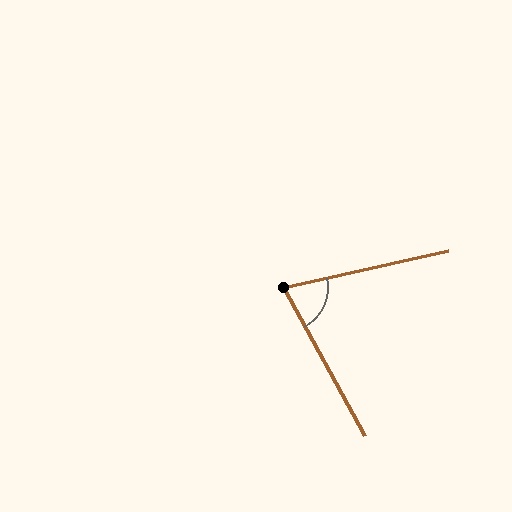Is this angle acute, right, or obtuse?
It is acute.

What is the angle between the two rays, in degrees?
Approximately 74 degrees.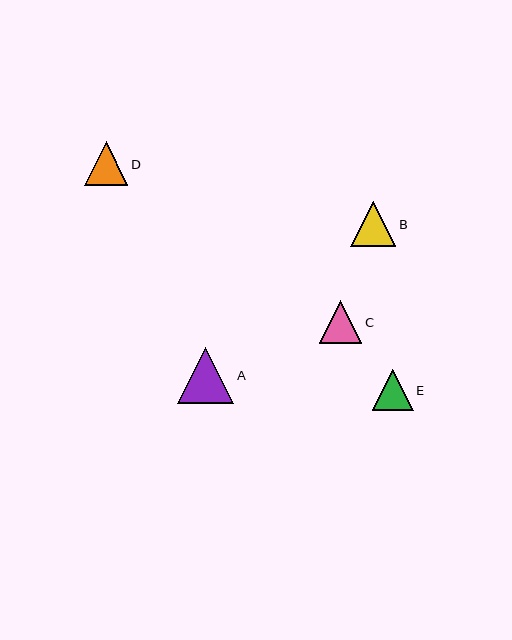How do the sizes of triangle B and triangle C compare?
Triangle B and triangle C are approximately the same size.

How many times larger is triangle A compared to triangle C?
Triangle A is approximately 1.3 times the size of triangle C.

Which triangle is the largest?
Triangle A is the largest with a size of approximately 56 pixels.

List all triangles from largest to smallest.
From largest to smallest: A, B, D, C, E.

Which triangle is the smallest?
Triangle E is the smallest with a size of approximately 41 pixels.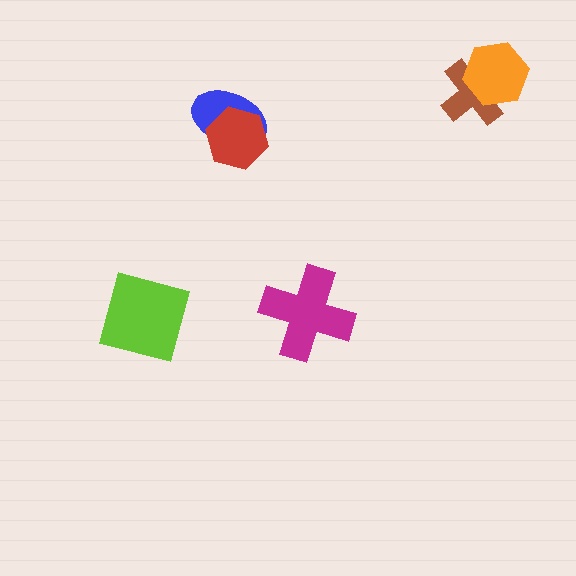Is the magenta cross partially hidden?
No, no other shape covers it.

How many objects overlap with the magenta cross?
0 objects overlap with the magenta cross.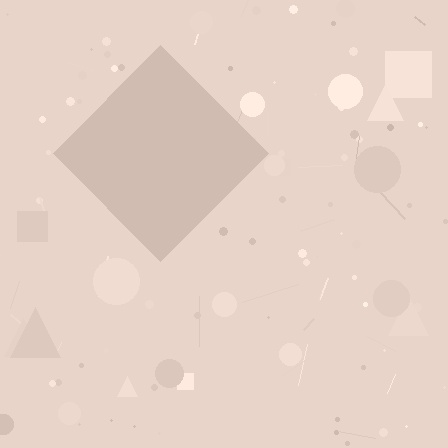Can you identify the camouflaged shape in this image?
The camouflaged shape is a diamond.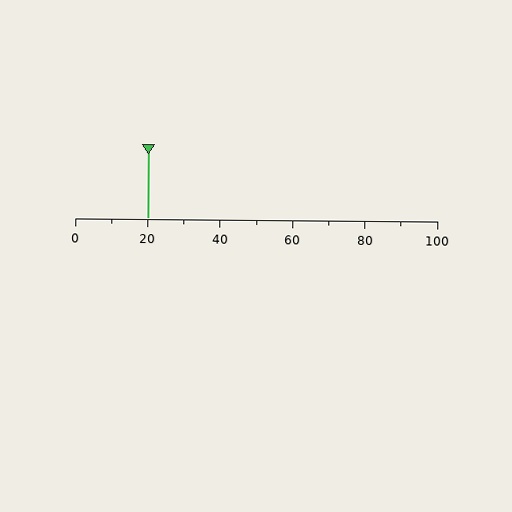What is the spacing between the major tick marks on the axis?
The major ticks are spaced 20 apart.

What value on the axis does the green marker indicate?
The marker indicates approximately 20.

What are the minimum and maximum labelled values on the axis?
The axis runs from 0 to 100.